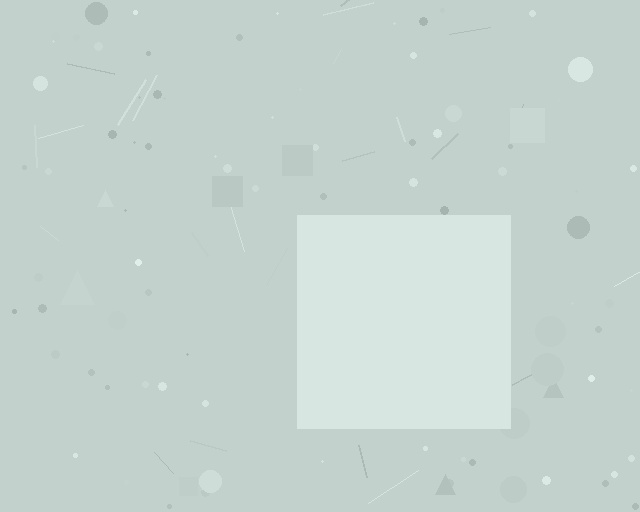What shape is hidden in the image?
A square is hidden in the image.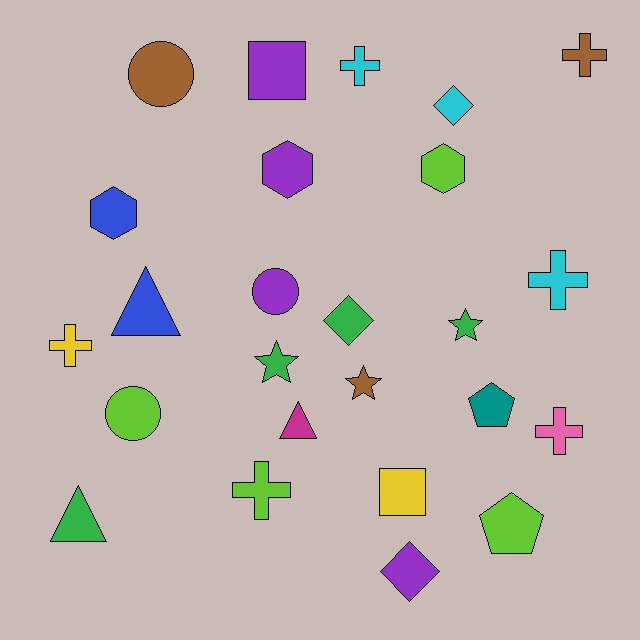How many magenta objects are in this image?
There is 1 magenta object.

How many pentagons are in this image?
There are 2 pentagons.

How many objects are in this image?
There are 25 objects.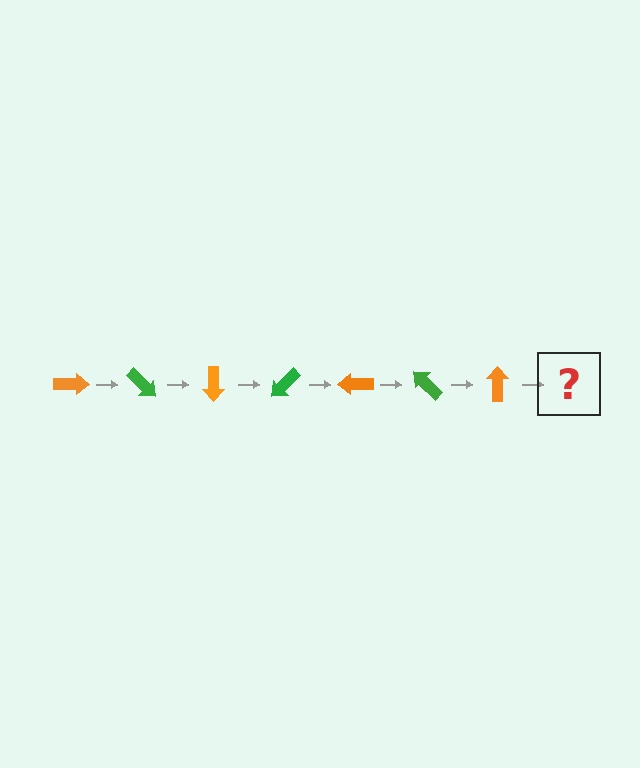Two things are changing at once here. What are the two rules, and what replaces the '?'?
The two rules are that it rotates 45 degrees each step and the color cycles through orange and green. The '?' should be a green arrow, rotated 315 degrees from the start.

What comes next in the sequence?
The next element should be a green arrow, rotated 315 degrees from the start.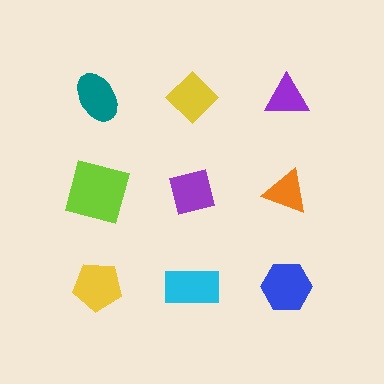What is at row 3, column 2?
A cyan rectangle.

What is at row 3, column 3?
A blue hexagon.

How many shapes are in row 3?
3 shapes.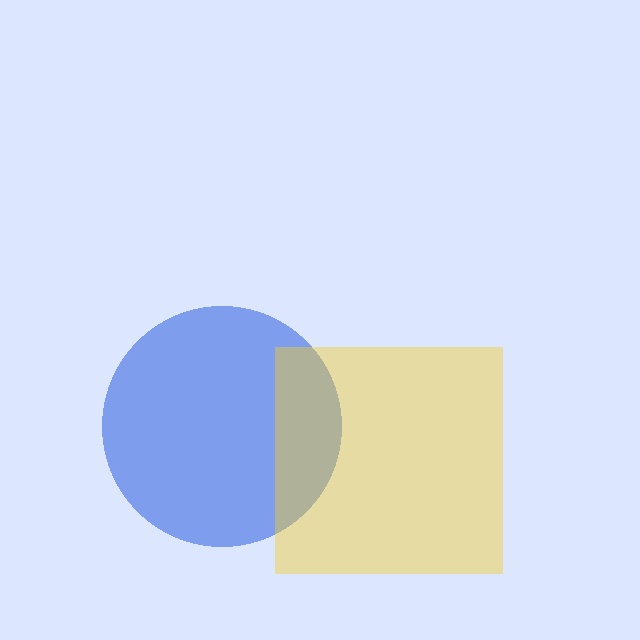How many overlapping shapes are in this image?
There are 2 overlapping shapes in the image.